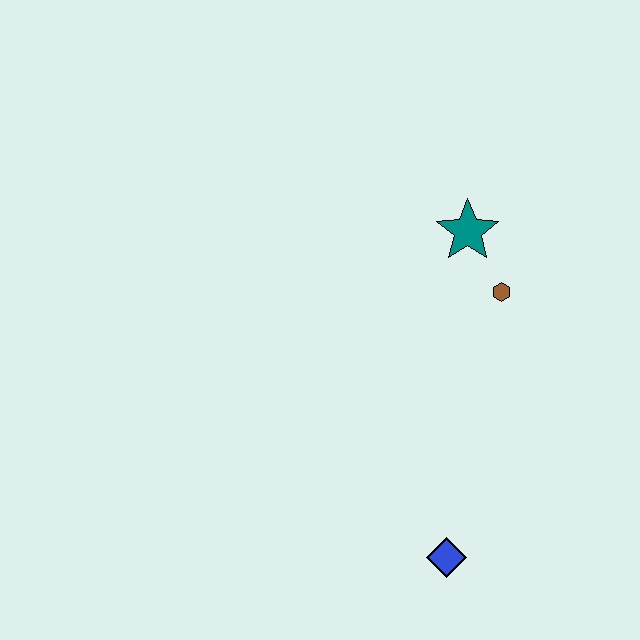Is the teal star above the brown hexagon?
Yes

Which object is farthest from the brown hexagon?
The blue diamond is farthest from the brown hexagon.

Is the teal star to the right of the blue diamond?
Yes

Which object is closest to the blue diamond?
The brown hexagon is closest to the blue diamond.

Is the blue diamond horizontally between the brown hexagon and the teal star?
No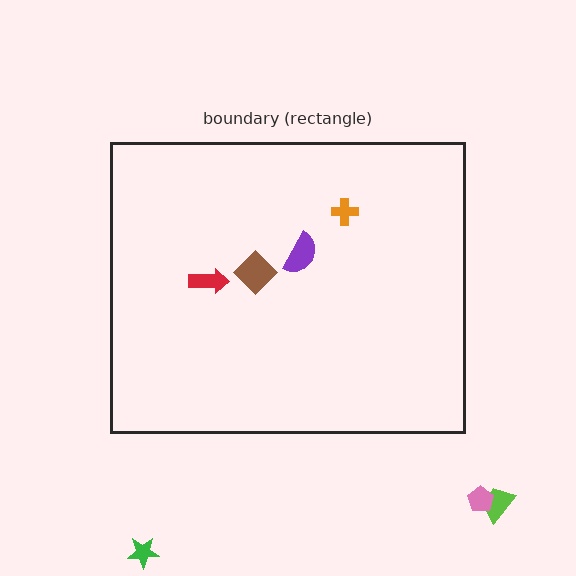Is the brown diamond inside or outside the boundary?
Inside.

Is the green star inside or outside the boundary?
Outside.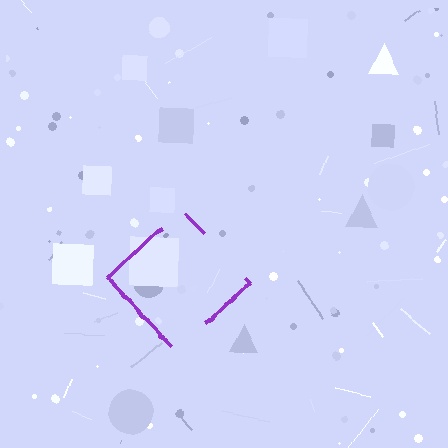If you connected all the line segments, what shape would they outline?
They would outline a diamond.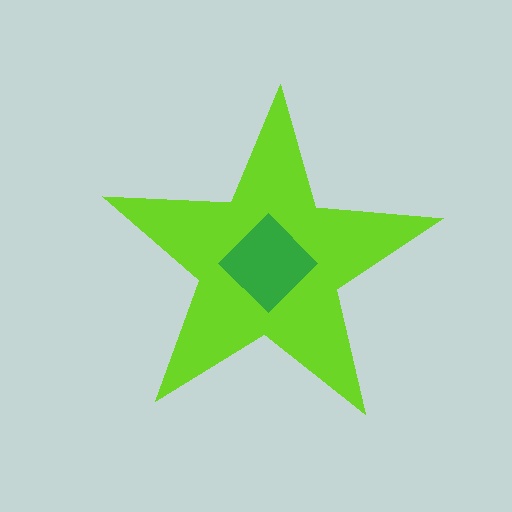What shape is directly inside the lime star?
The green diamond.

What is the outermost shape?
The lime star.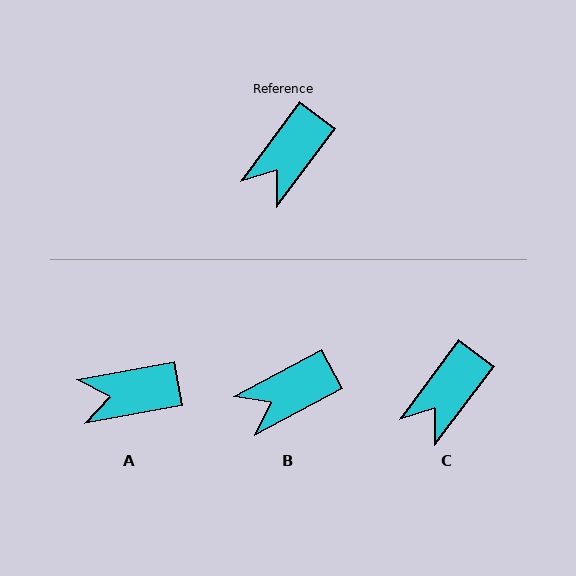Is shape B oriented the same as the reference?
No, it is off by about 25 degrees.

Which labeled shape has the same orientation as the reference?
C.